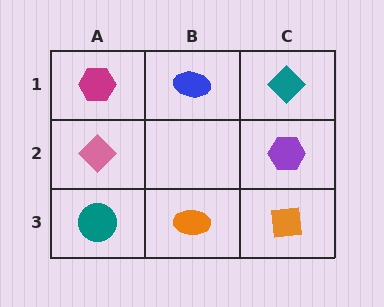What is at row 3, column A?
A teal circle.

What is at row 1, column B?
A blue ellipse.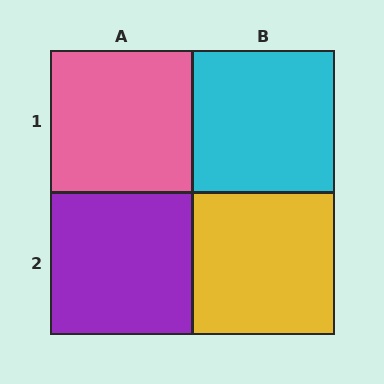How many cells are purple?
1 cell is purple.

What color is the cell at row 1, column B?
Cyan.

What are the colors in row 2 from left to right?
Purple, yellow.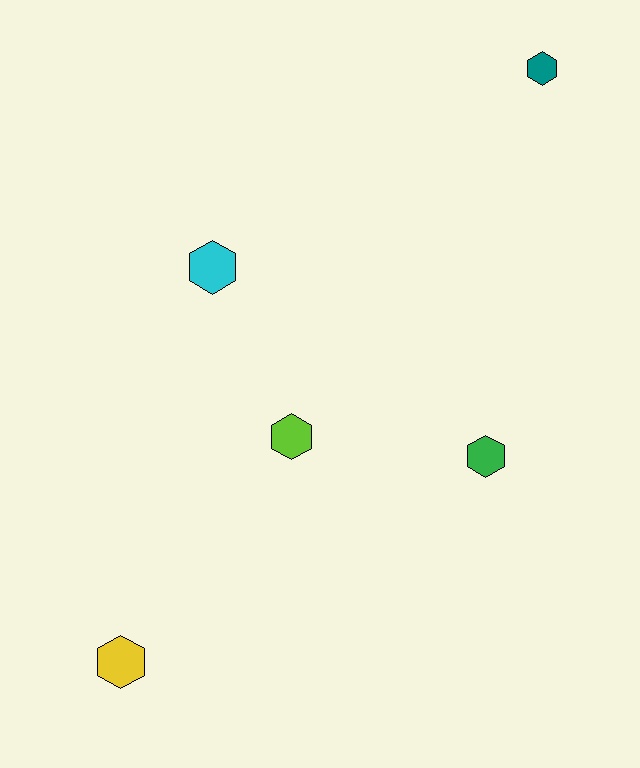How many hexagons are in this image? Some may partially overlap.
There are 5 hexagons.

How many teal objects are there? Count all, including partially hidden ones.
There is 1 teal object.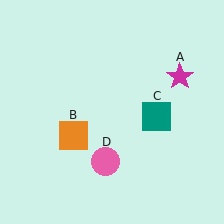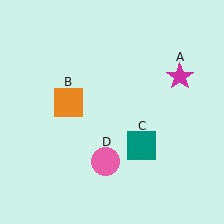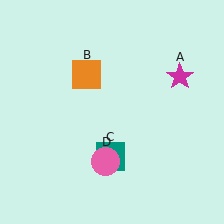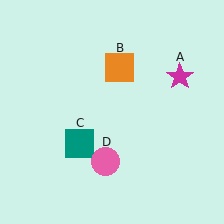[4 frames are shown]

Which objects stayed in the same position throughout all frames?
Magenta star (object A) and pink circle (object D) remained stationary.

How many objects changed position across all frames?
2 objects changed position: orange square (object B), teal square (object C).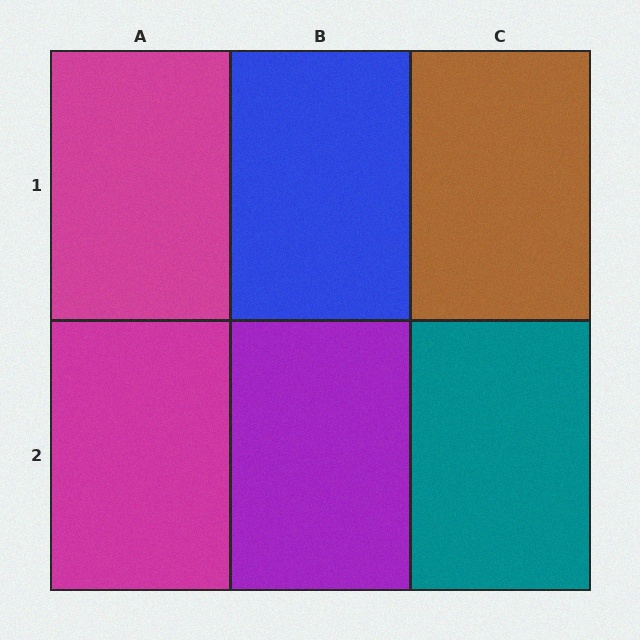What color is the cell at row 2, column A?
Magenta.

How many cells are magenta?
2 cells are magenta.